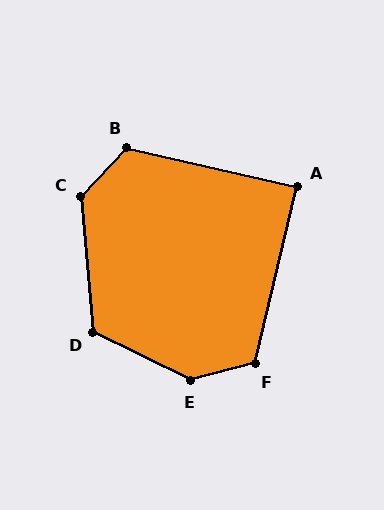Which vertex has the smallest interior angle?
A, at approximately 89 degrees.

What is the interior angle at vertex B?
Approximately 120 degrees (obtuse).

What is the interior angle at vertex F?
Approximately 118 degrees (obtuse).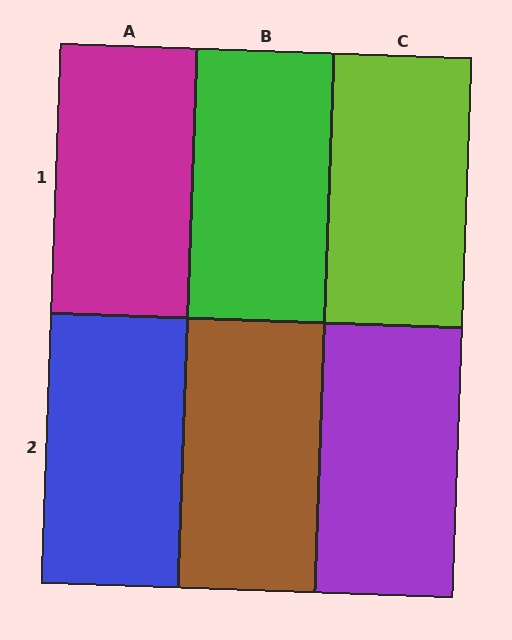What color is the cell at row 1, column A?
Magenta.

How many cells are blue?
1 cell is blue.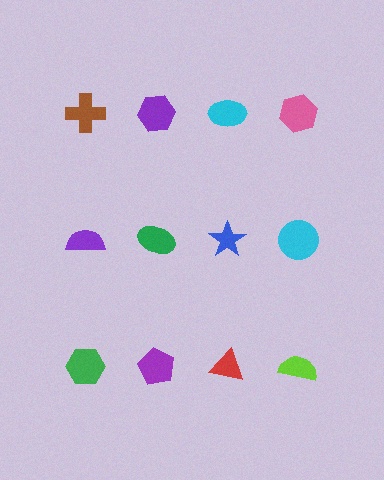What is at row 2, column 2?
A green ellipse.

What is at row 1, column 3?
A cyan ellipse.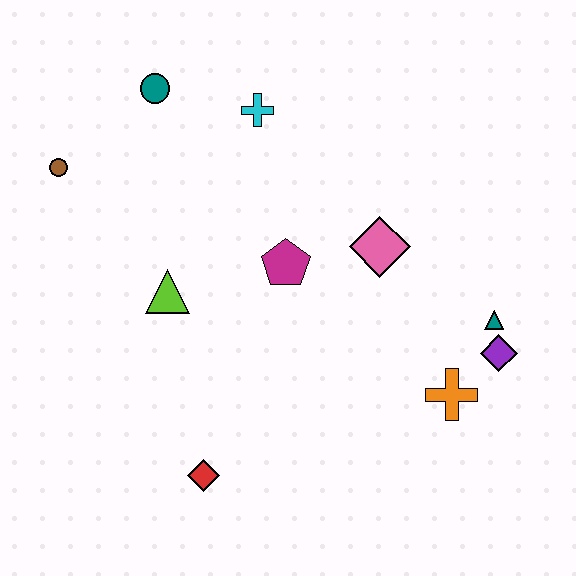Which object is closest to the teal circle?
The cyan cross is closest to the teal circle.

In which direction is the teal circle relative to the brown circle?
The teal circle is to the right of the brown circle.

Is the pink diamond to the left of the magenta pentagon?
No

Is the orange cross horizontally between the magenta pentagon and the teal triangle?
Yes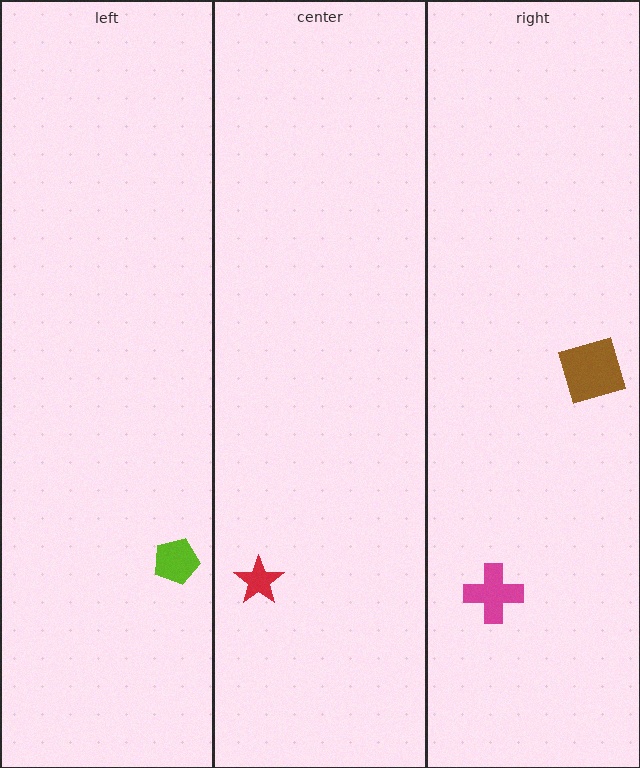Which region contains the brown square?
The right region.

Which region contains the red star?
The center region.